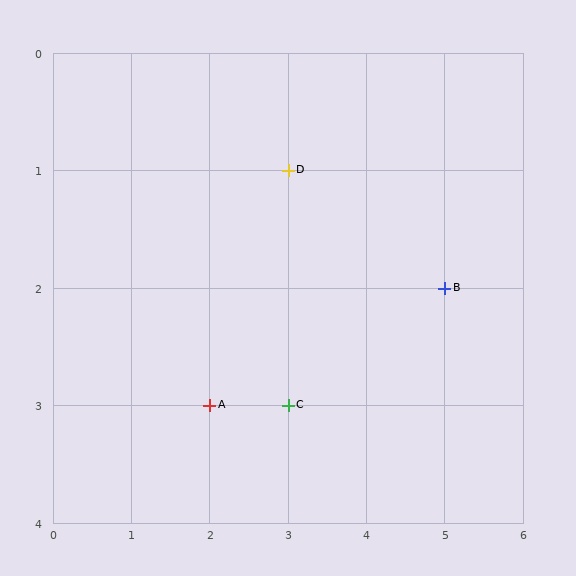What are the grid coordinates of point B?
Point B is at grid coordinates (5, 2).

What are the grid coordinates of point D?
Point D is at grid coordinates (3, 1).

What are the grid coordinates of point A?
Point A is at grid coordinates (2, 3).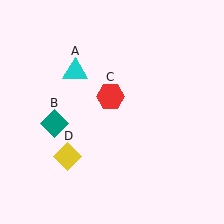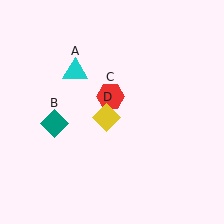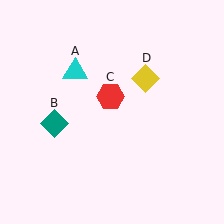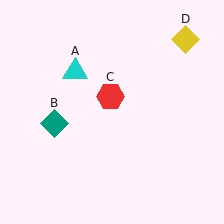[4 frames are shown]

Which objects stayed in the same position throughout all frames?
Cyan triangle (object A) and teal diamond (object B) and red hexagon (object C) remained stationary.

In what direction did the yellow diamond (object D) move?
The yellow diamond (object D) moved up and to the right.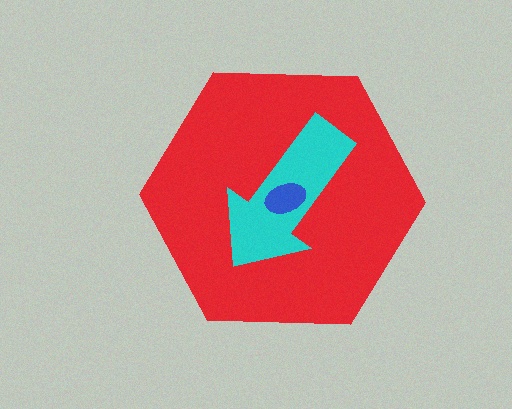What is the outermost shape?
The red hexagon.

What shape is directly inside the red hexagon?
The cyan arrow.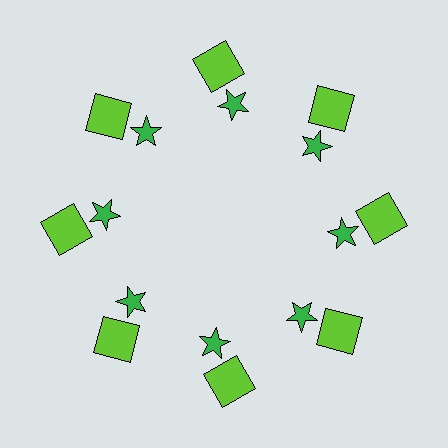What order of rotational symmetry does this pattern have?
This pattern has 8-fold rotational symmetry.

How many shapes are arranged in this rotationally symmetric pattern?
There are 16 shapes, arranged in 8 groups of 2.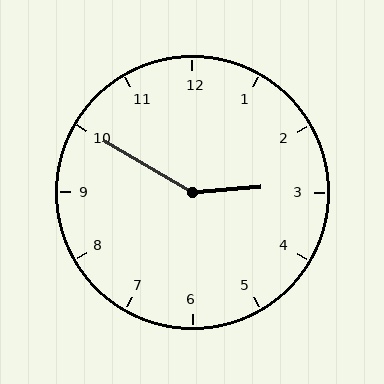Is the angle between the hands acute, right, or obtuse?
It is obtuse.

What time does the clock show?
2:50.